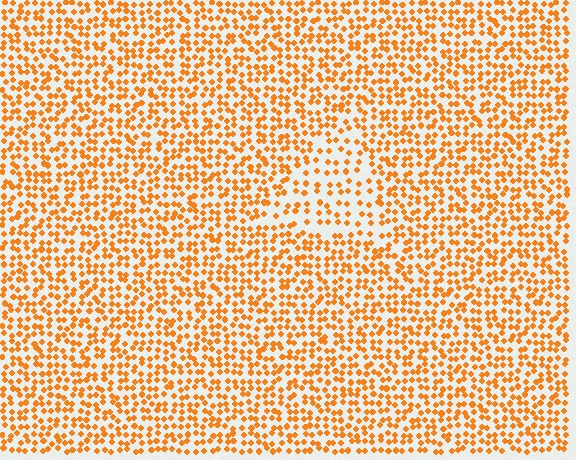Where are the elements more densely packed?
The elements are more densely packed outside the triangle boundary.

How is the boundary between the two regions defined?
The boundary is defined by a change in element density (approximately 1.8x ratio). All elements are the same color, size, and shape.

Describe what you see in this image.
The image contains small orange elements arranged at two different densities. A triangle-shaped region is visible where the elements are less densely packed than the surrounding area.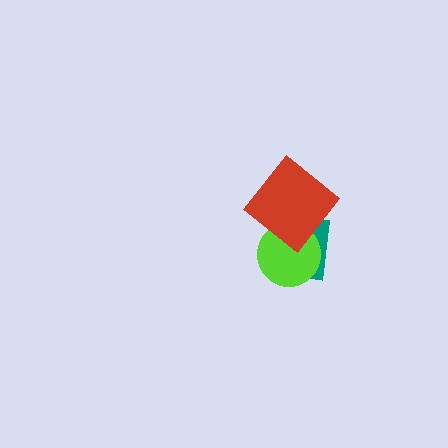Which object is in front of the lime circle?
The red diamond is in front of the lime circle.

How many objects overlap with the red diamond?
2 objects overlap with the red diamond.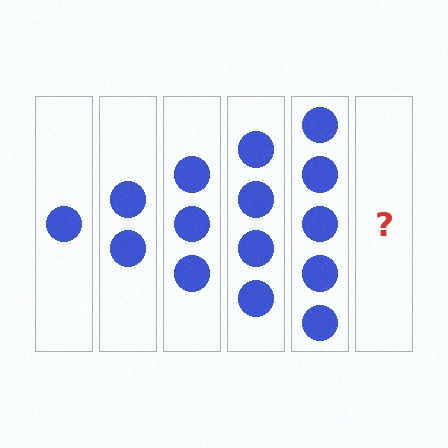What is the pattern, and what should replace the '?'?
The pattern is that each step adds one more circle. The '?' should be 6 circles.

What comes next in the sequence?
The next element should be 6 circles.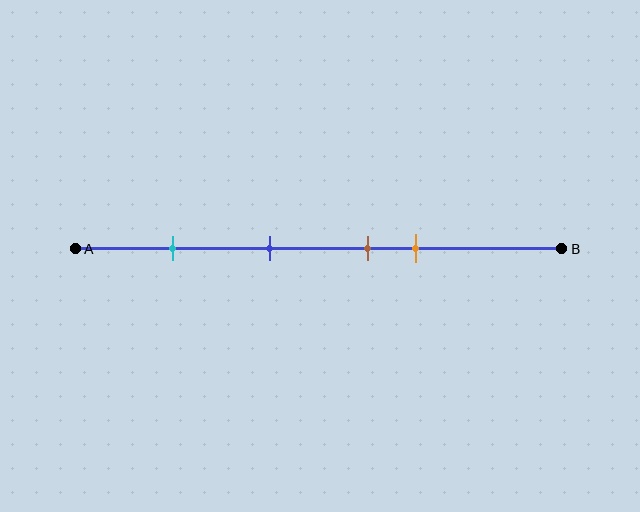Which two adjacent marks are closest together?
The brown and orange marks are the closest adjacent pair.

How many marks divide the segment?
There are 4 marks dividing the segment.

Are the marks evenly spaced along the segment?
No, the marks are not evenly spaced.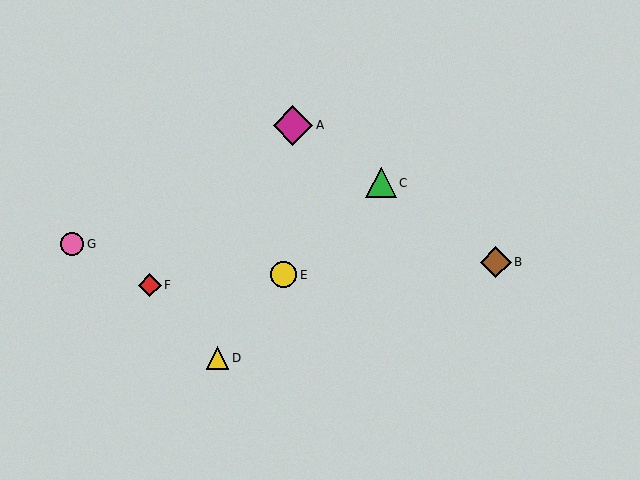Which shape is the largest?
The magenta diamond (labeled A) is the largest.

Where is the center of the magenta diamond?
The center of the magenta diamond is at (293, 125).